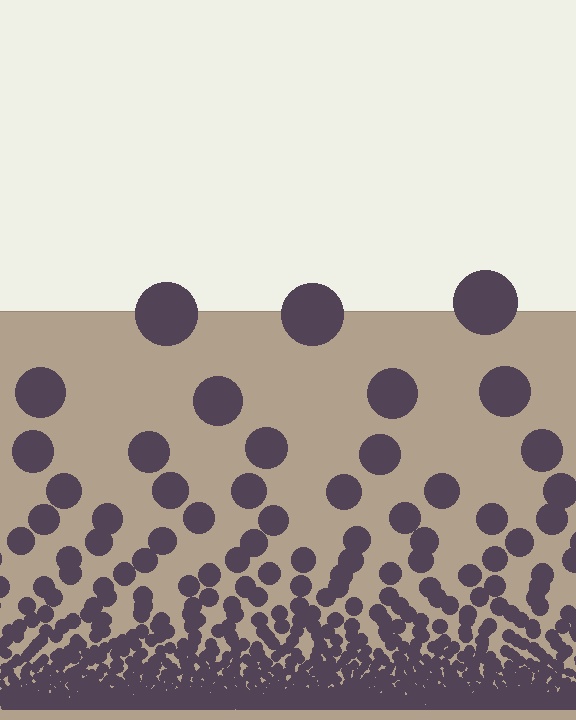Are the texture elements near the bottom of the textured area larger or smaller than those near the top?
Smaller. The gradient is inverted — elements near the bottom are smaller and denser.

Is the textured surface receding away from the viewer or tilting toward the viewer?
The surface appears to tilt toward the viewer. Texture elements get larger and sparser toward the top.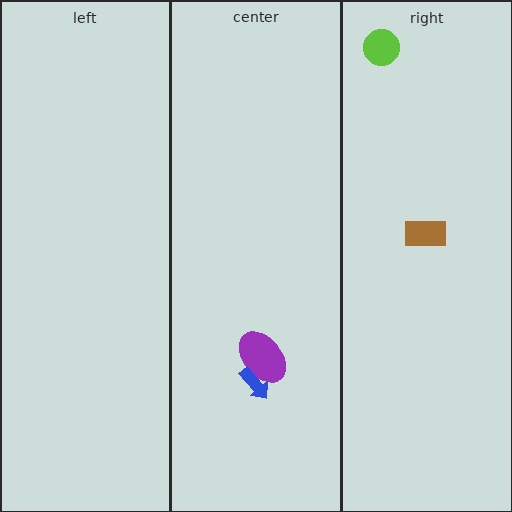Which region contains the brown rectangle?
The right region.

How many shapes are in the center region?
2.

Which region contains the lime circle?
The right region.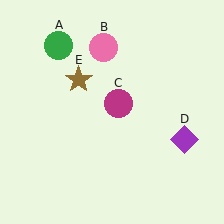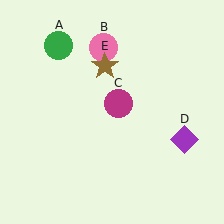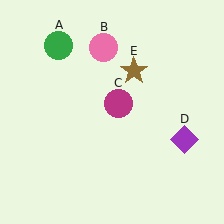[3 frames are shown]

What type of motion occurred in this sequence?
The brown star (object E) rotated clockwise around the center of the scene.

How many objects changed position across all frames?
1 object changed position: brown star (object E).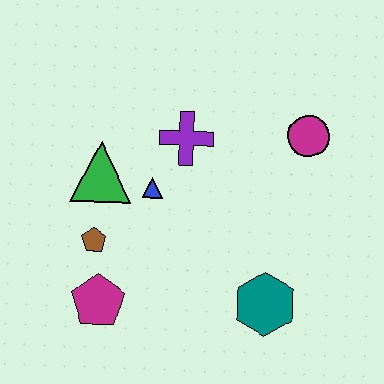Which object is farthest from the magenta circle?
The magenta pentagon is farthest from the magenta circle.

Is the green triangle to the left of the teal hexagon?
Yes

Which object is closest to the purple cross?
The blue triangle is closest to the purple cross.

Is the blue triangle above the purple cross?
No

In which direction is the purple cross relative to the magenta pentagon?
The purple cross is above the magenta pentagon.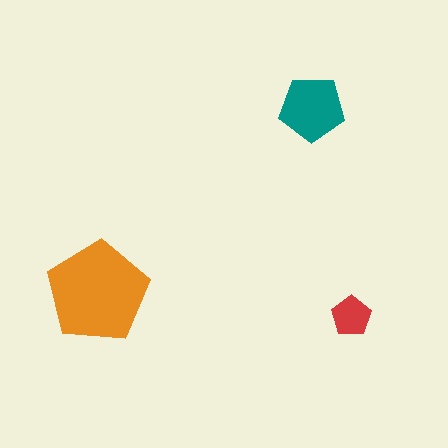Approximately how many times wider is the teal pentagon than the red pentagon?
About 1.5 times wider.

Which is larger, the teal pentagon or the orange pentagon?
The orange one.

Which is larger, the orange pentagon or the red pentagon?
The orange one.